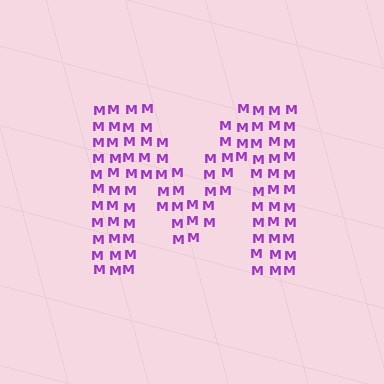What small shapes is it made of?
It is made of small letter M's.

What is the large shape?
The large shape is the letter M.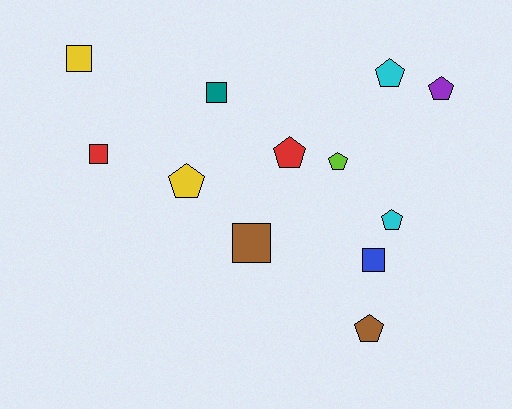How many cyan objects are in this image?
There are 2 cyan objects.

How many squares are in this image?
There are 5 squares.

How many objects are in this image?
There are 12 objects.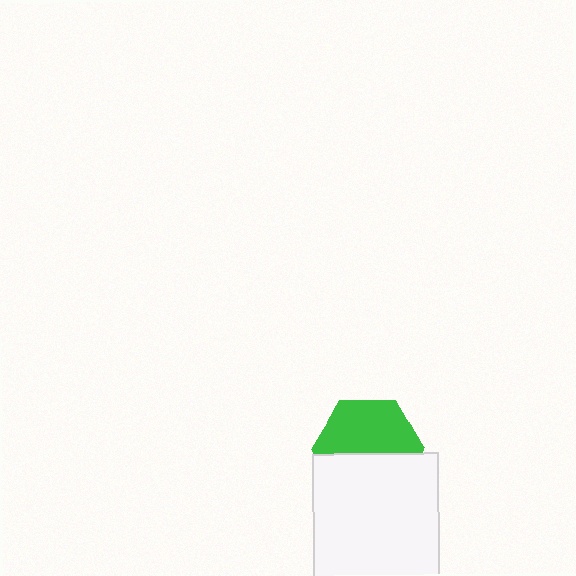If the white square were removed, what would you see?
You would see the complete green hexagon.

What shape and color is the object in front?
The object in front is a white square.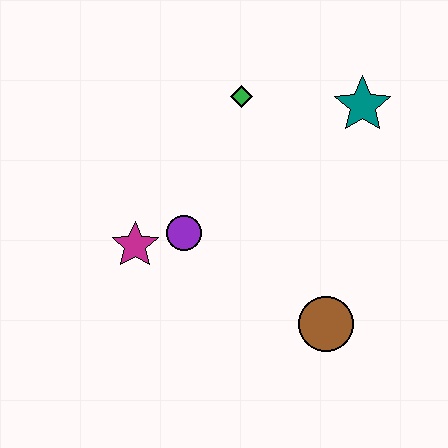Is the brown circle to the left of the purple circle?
No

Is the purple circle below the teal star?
Yes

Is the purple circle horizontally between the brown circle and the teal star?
No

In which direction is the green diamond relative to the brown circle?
The green diamond is above the brown circle.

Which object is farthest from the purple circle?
The teal star is farthest from the purple circle.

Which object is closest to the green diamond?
The teal star is closest to the green diamond.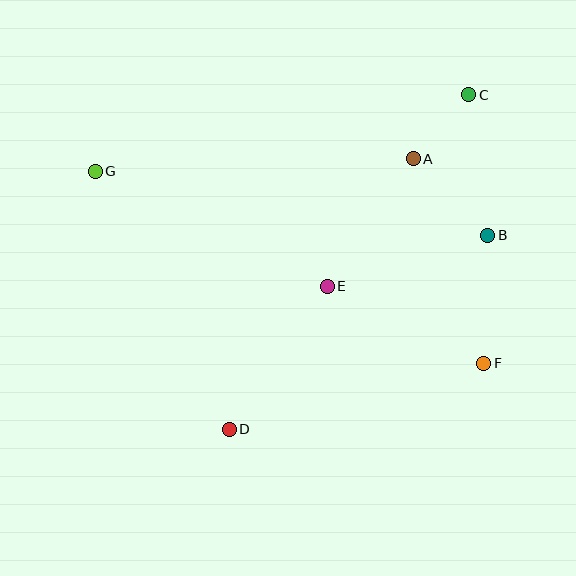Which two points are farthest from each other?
Points F and G are farthest from each other.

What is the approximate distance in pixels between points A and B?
The distance between A and B is approximately 106 pixels.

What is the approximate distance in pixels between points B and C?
The distance between B and C is approximately 142 pixels.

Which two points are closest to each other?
Points A and C are closest to each other.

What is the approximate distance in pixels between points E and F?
The distance between E and F is approximately 175 pixels.